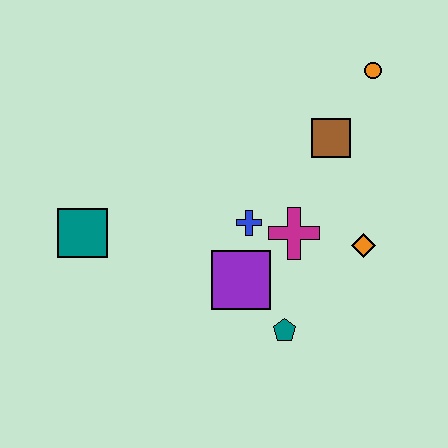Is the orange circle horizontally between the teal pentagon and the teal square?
No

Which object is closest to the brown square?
The orange circle is closest to the brown square.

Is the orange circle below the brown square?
No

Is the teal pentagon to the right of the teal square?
Yes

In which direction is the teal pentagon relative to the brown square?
The teal pentagon is below the brown square.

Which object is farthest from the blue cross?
The orange circle is farthest from the blue cross.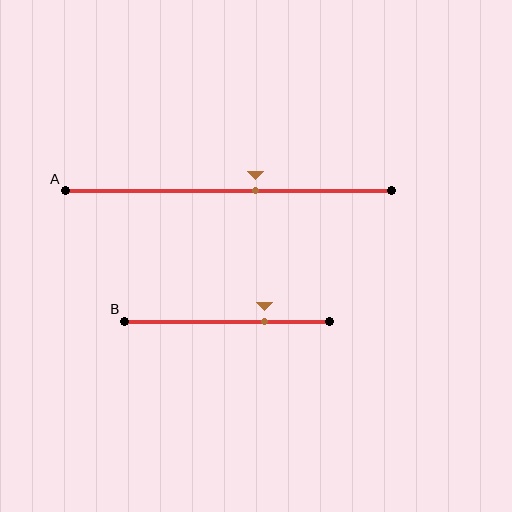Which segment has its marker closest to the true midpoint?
Segment A has its marker closest to the true midpoint.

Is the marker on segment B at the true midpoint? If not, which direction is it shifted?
No, the marker on segment B is shifted to the right by about 18% of the segment length.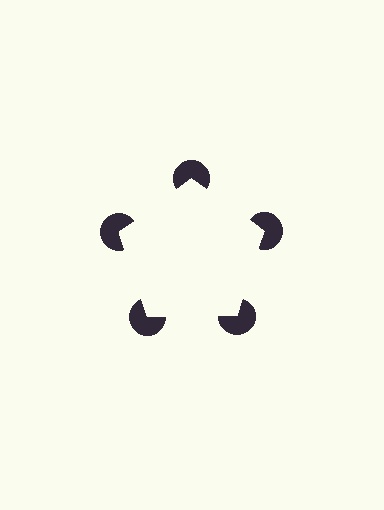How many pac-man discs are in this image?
There are 5 — one at each vertex of the illusory pentagon.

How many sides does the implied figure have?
5 sides.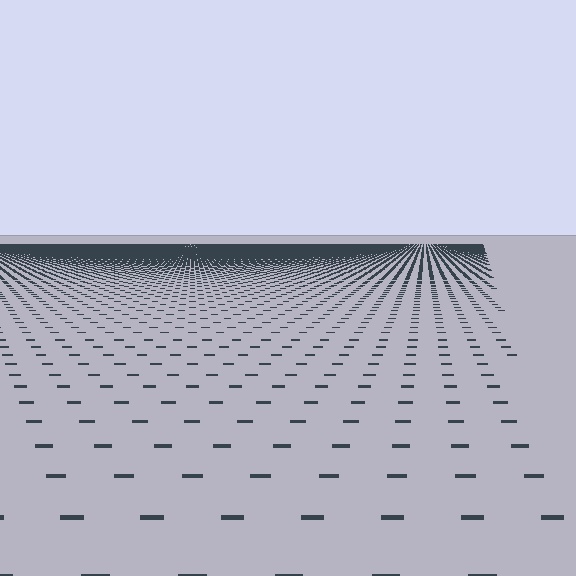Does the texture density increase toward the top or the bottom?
Density increases toward the top.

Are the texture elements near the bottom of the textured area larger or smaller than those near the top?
Larger. Near the bottom, elements are closer to the viewer and appear at a bigger on-screen size.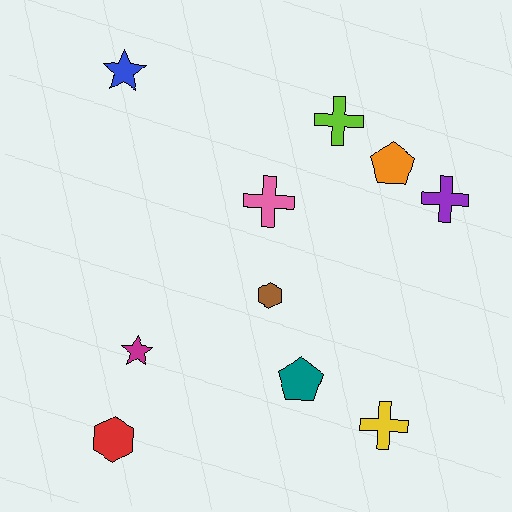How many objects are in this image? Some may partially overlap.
There are 10 objects.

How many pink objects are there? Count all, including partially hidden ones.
There is 1 pink object.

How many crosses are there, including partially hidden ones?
There are 4 crosses.